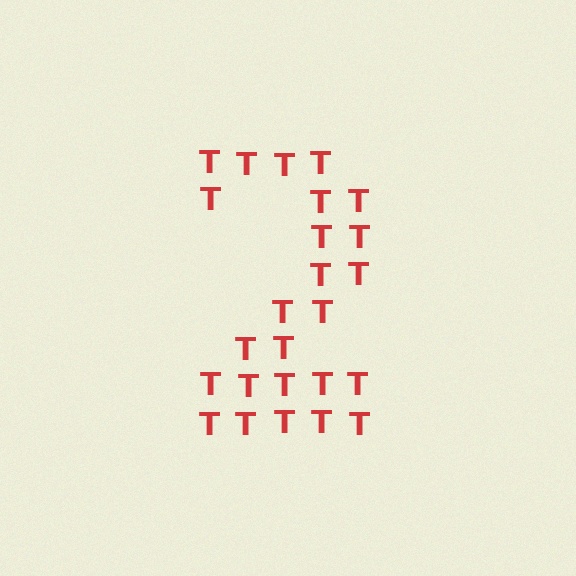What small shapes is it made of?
It is made of small letter T's.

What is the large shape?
The large shape is the digit 2.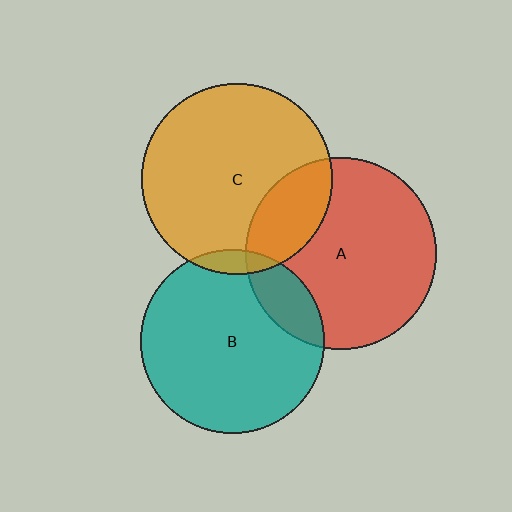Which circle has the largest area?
Circle A (red).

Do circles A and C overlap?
Yes.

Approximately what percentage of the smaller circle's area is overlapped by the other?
Approximately 20%.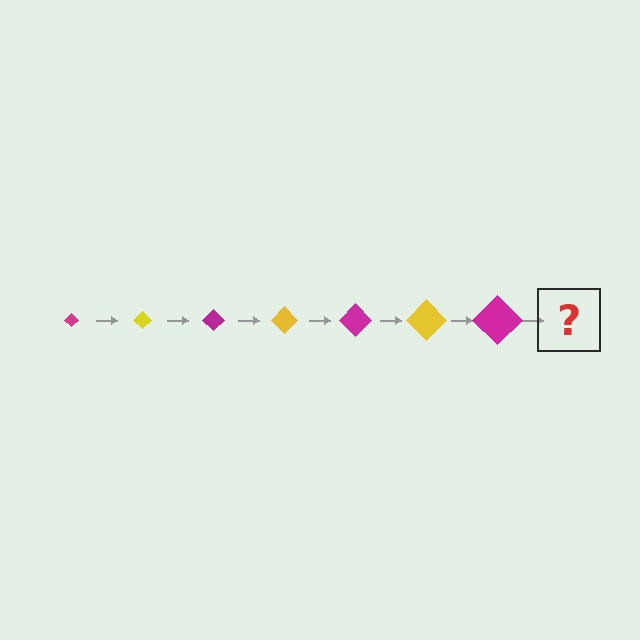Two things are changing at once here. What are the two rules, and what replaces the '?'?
The two rules are that the diamond grows larger each step and the color cycles through magenta and yellow. The '?' should be a yellow diamond, larger than the previous one.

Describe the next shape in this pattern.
It should be a yellow diamond, larger than the previous one.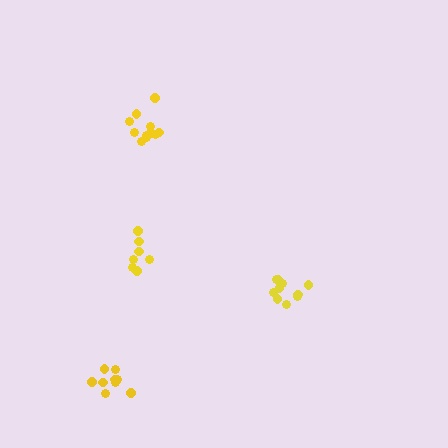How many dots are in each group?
Group 1: 10 dots, Group 2: 7 dots, Group 3: 9 dots, Group 4: 11 dots (37 total).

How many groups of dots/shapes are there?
There are 4 groups.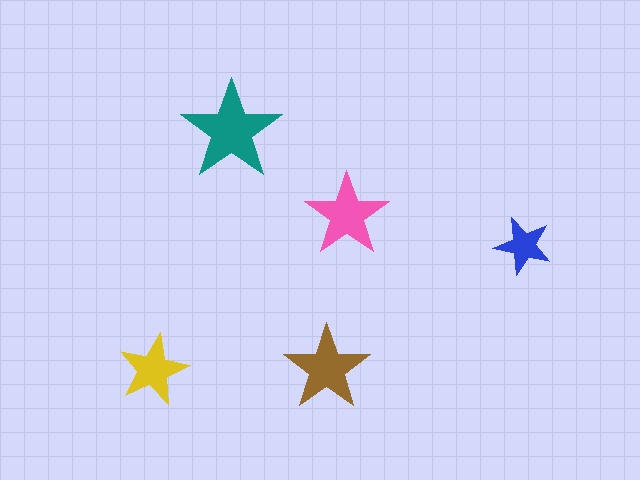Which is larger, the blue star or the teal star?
The teal one.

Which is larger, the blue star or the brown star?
The brown one.